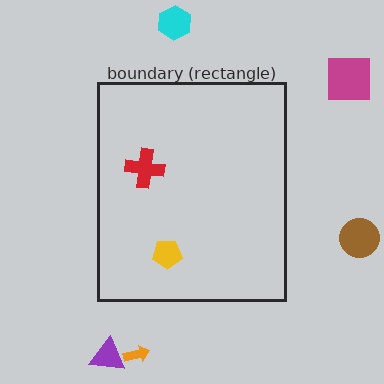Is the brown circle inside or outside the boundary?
Outside.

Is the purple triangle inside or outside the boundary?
Outside.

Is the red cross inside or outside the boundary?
Inside.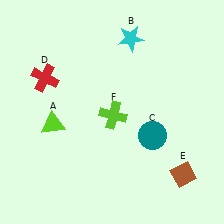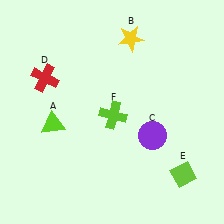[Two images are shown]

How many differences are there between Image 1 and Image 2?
There are 3 differences between the two images.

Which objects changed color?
B changed from cyan to yellow. C changed from teal to purple. E changed from brown to lime.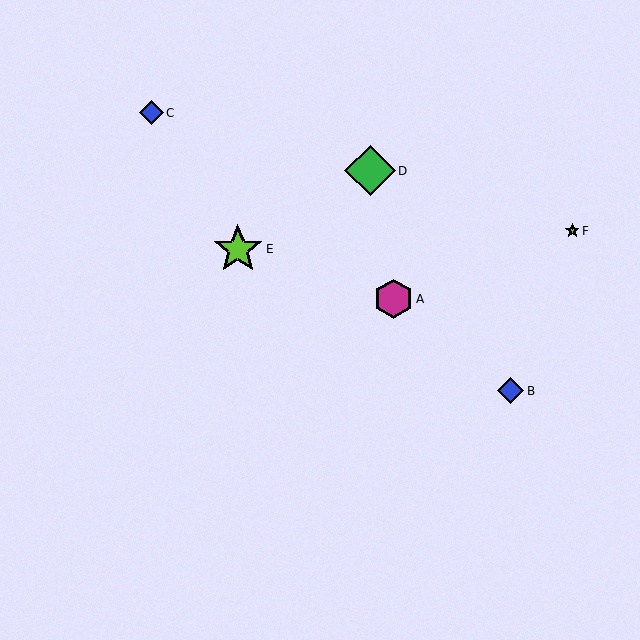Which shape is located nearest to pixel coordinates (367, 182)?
The green diamond (labeled D) at (370, 171) is nearest to that location.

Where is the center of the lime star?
The center of the lime star is at (238, 250).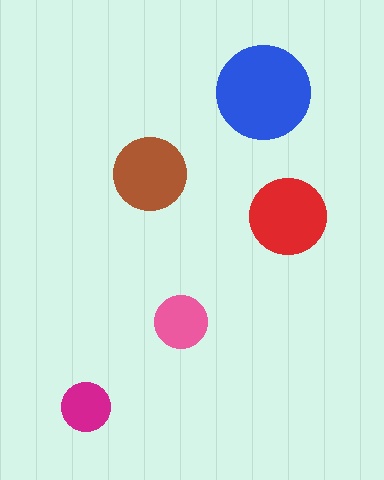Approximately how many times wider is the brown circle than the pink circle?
About 1.5 times wider.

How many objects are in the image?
There are 5 objects in the image.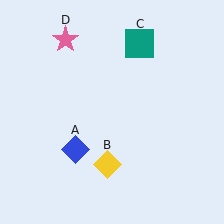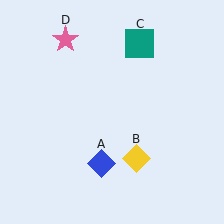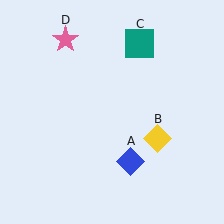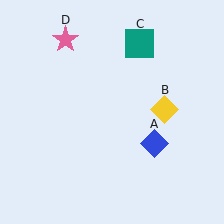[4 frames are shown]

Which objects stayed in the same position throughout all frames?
Teal square (object C) and pink star (object D) remained stationary.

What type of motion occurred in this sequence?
The blue diamond (object A), yellow diamond (object B) rotated counterclockwise around the center of the scene.